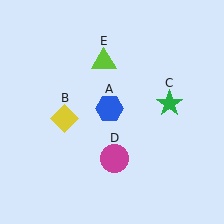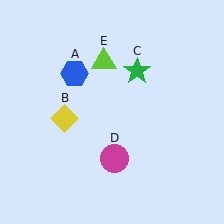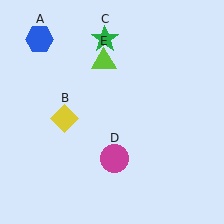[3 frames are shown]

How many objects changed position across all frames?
2 objects changed position: blue hexagon (object A), green star (object C).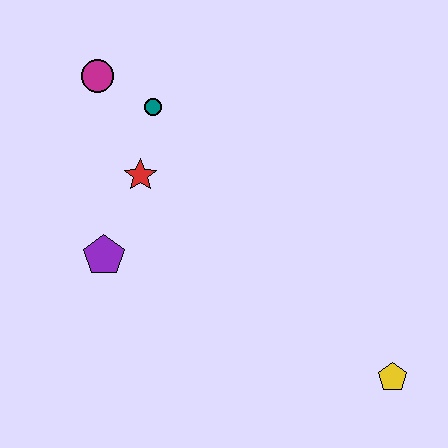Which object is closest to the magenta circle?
The teal circle is closest to the magenta circle.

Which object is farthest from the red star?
The yellow pentagon is farthest from the red star.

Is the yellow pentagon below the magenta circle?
Yes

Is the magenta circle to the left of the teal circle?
Yes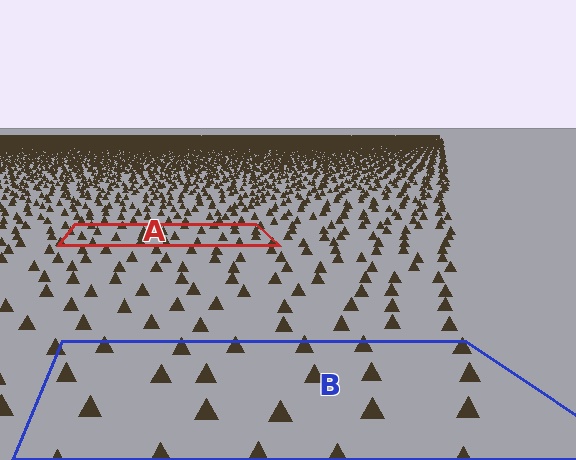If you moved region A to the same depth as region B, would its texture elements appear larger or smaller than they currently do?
They would appear larger. At a closer depth, the same texture elements are projected at a bigger on-screen size.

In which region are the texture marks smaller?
The texture marks are smaller in region A, because it is farther away.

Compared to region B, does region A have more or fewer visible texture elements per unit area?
Region A has more texture elements per unit area — they are packed more densely because it is farther away.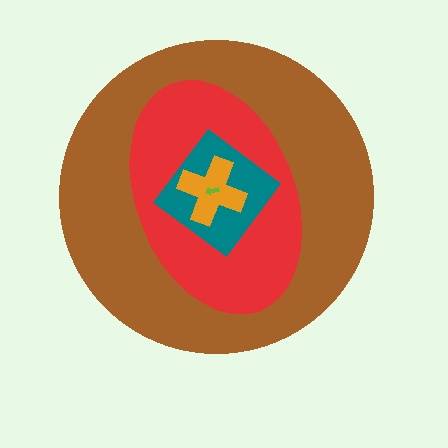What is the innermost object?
The lime arrow.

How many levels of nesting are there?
5.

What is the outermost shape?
The brown circle.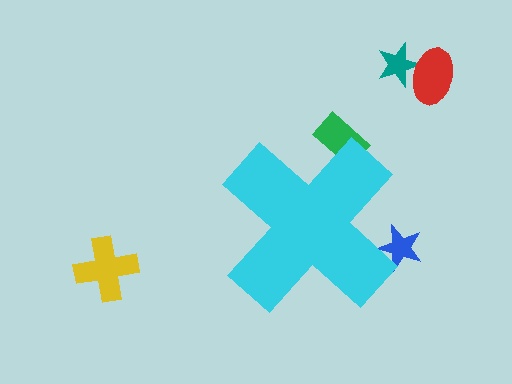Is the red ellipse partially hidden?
No, the red ellipse is fully visible.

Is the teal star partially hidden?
No, the teal star is fully visible.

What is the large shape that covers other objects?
A cyan cross.